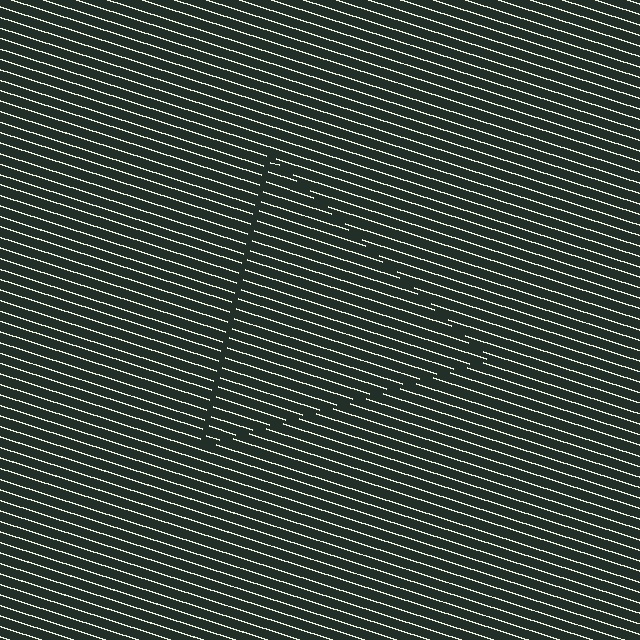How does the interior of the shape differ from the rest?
The interior of the shape contains the same grating, shifted by half a period — the contour is defined by the phase discontinuity where line-ends from the inner and outer gratings abut.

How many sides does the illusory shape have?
3 sides — the line-ends trace a triangle.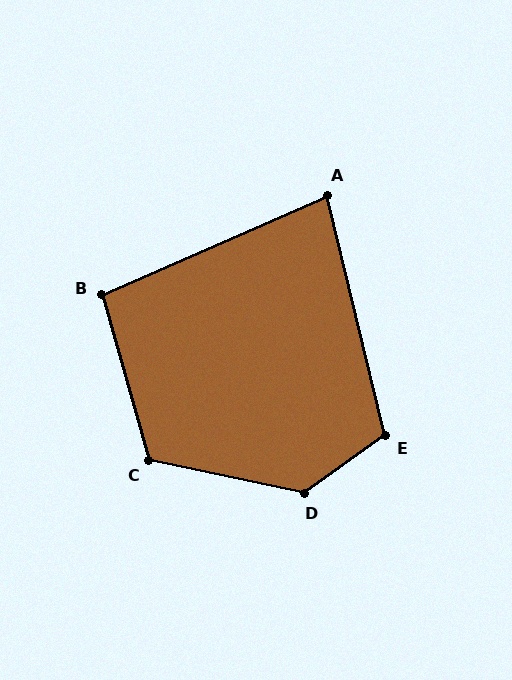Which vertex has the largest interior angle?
D, at approximately 132 degrees.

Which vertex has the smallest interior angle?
A, at approximately 80 degrees.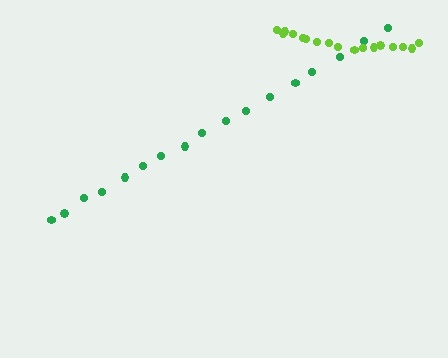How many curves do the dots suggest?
There are 2 distinct paths.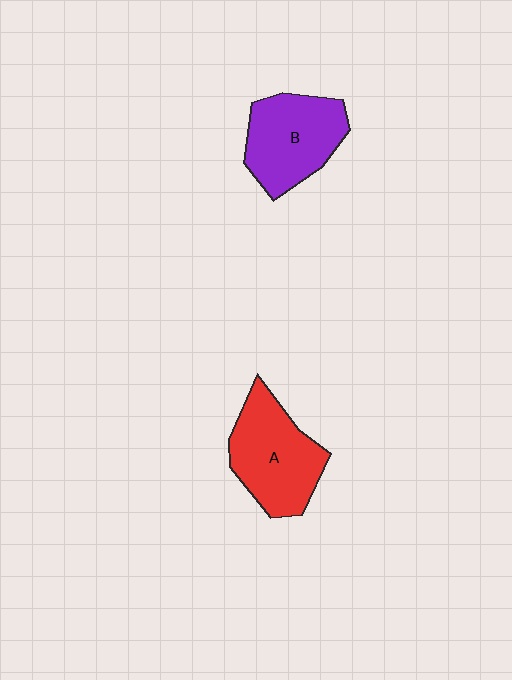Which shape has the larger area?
Shape A (red).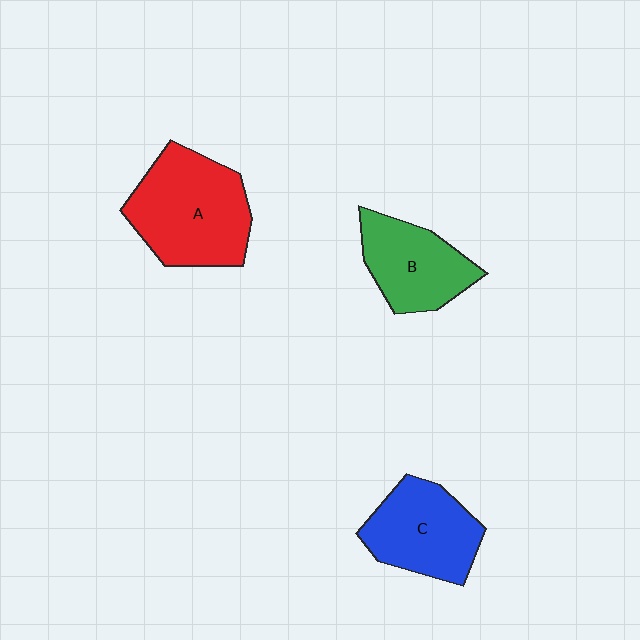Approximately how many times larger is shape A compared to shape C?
Approximately 1.3 times.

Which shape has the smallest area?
Shape B (green).